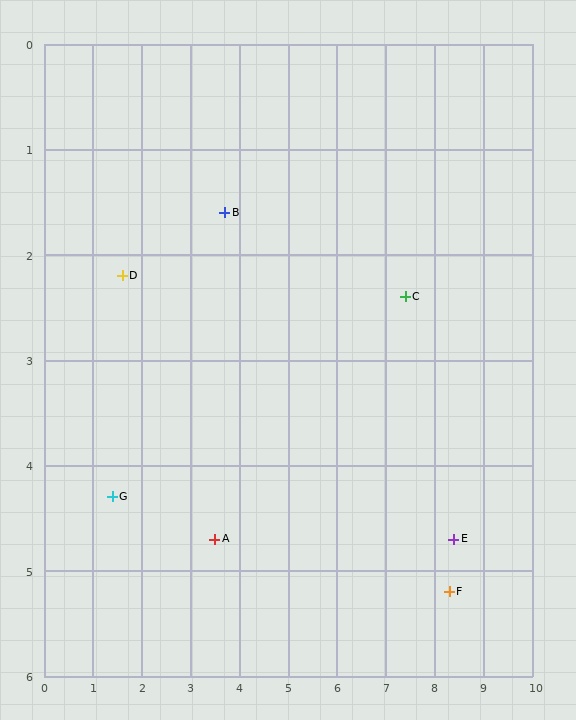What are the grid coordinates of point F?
Point F is at approximately (8.3, 5.2).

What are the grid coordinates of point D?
Point D is at approximately (1.6, 2.2).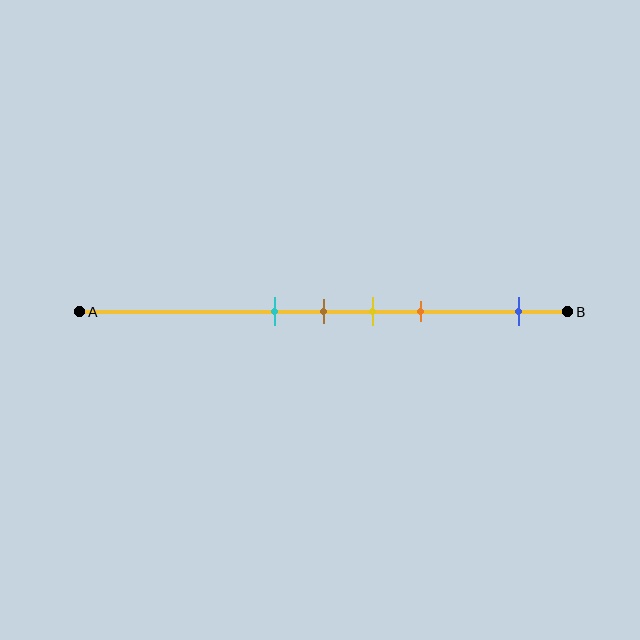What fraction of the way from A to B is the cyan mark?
The cyan mark is approximately 40% (0.4) of the way from A to B.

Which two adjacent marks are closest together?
The cyan and brown marks are the closest adjacent pair.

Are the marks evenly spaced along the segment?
No, the marks are not evenly spaced.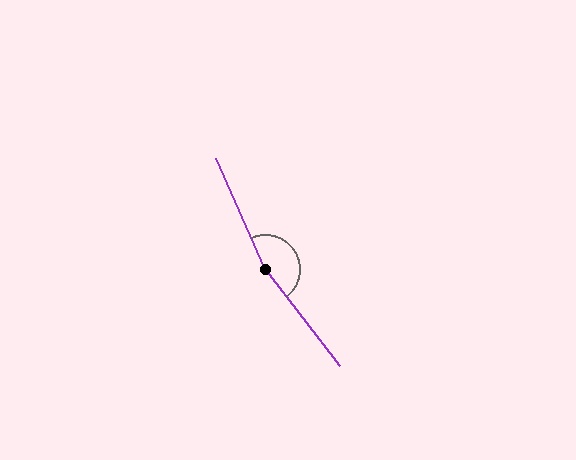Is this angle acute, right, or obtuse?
It is obtuse.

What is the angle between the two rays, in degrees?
Approximately 167 degrees.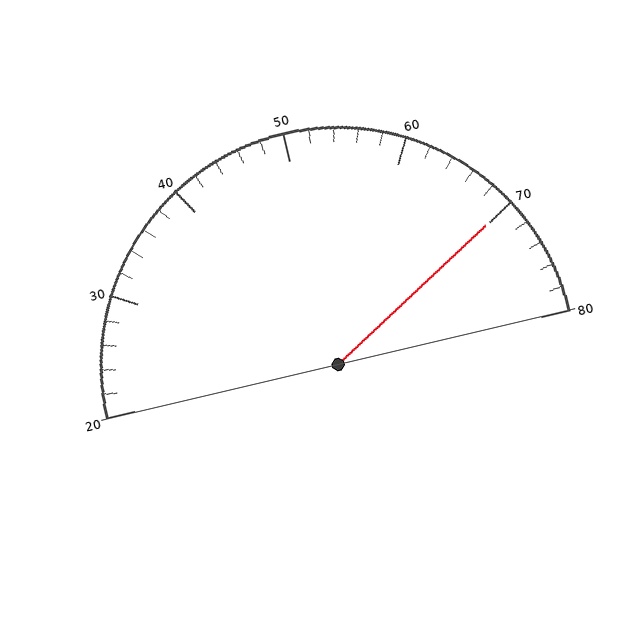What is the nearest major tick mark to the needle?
The nearest major tick mark is 70.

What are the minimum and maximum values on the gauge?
The gauge ranges from 20 to 80.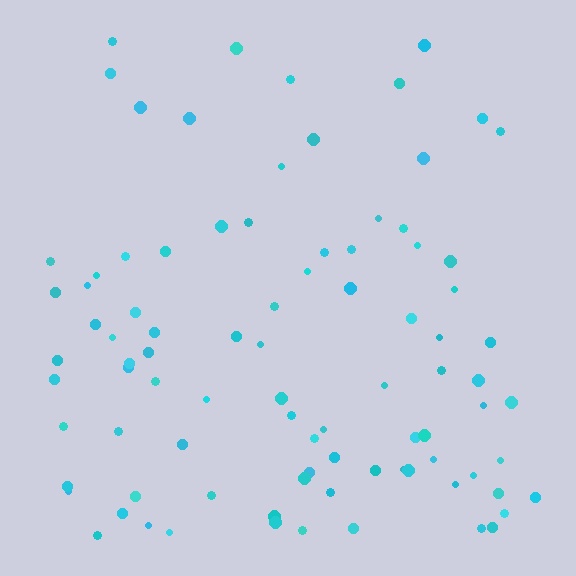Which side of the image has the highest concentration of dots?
The bottom.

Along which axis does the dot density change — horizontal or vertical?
Vertical.